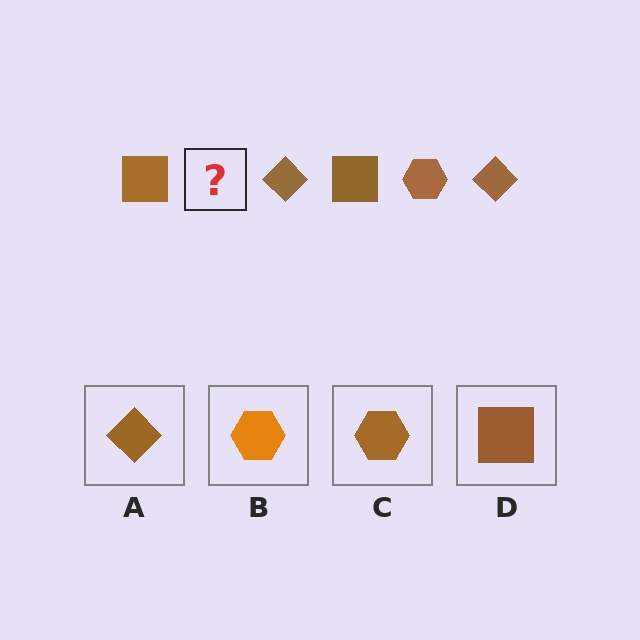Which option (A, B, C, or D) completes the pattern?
C.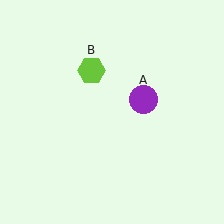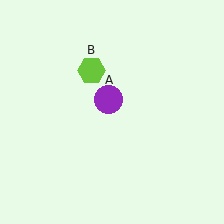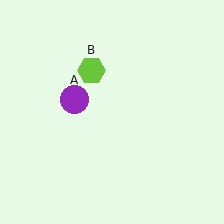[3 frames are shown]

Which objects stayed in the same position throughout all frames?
Lime hexagon (object B) remained stationary.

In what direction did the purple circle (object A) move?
The purple circle (object A) moved left.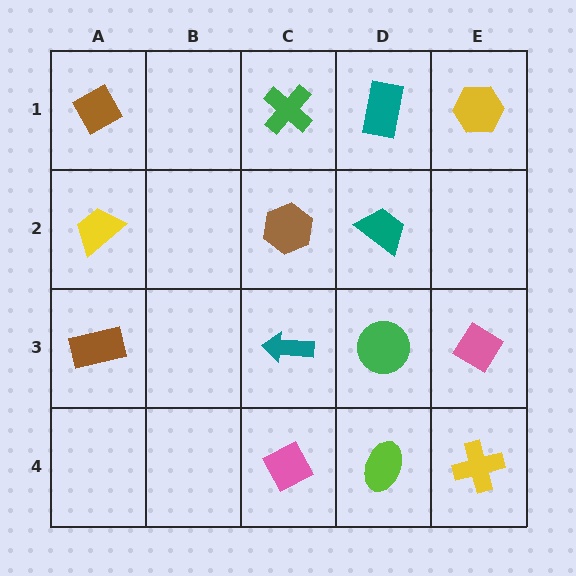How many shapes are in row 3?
4 shapes.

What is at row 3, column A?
A brown rectangle.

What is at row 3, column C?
A teal arrow.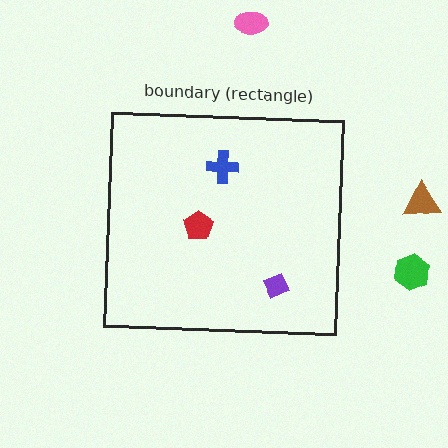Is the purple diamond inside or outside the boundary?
Inside.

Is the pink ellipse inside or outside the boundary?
Outside.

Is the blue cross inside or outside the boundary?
Inside.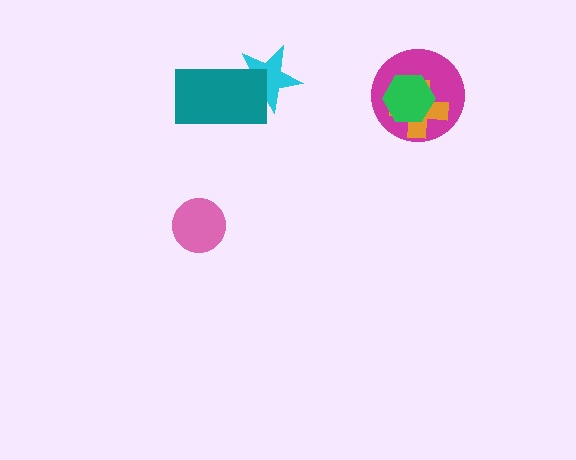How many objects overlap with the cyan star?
1 object overlaps with the cyan star.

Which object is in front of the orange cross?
The green hexagon is in front of the orange cross.